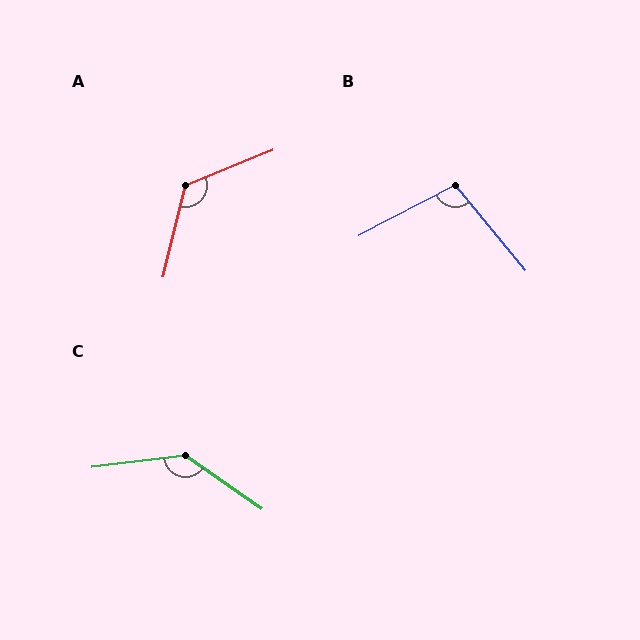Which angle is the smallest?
B, at approximately 102 degrees.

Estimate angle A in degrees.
Approximately 126 degrees.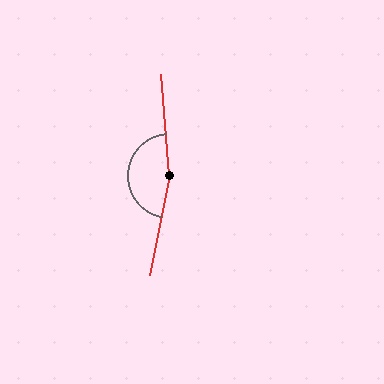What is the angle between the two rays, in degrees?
Approximately 163 degrees.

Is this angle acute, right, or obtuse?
It is obtuse.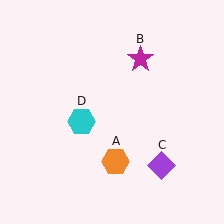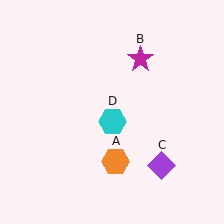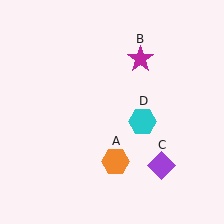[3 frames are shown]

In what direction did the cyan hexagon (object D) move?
The cyan hexagon (object D) moved right.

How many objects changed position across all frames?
1 object changed position: cyan hexagon (object D).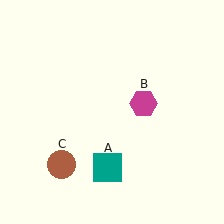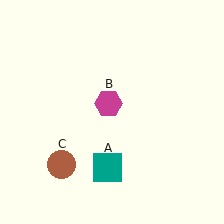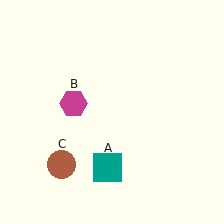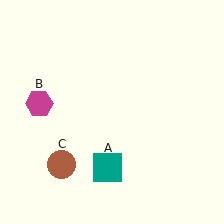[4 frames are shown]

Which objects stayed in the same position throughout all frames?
Teal square (object A) and brown circle (object C) remained stationary.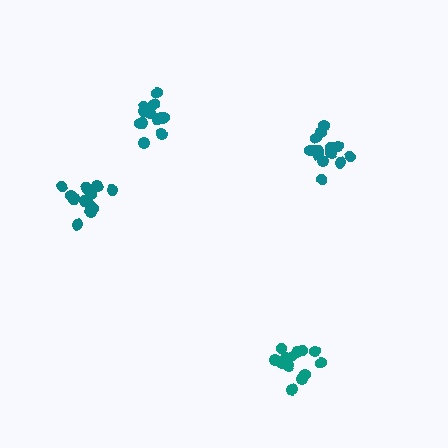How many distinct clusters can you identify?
There are 4 distinct clusters.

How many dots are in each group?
Group 1: 16 dots, Group 2: 14 dots, Group 3: 14 dots, Group 4: 14 dots (58 total).